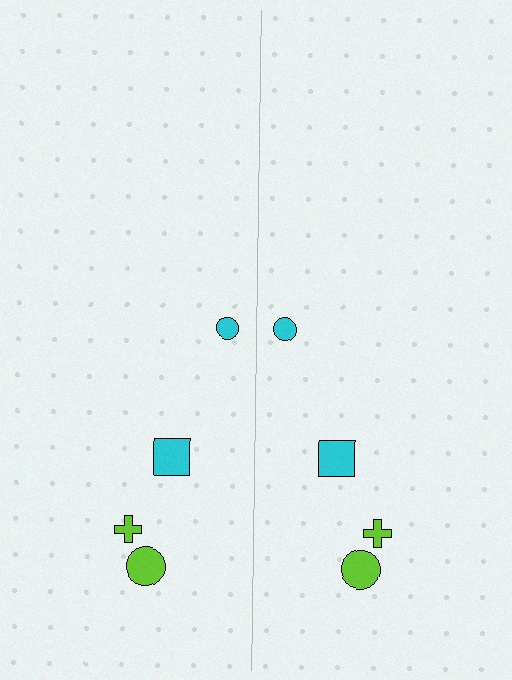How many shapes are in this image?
There are 8 shapes in this image.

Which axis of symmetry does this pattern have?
The pattern has a vertical axis of symmetry running through the center of the image.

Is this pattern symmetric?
Yes, this pattern has bilateral (reflection) symmetry.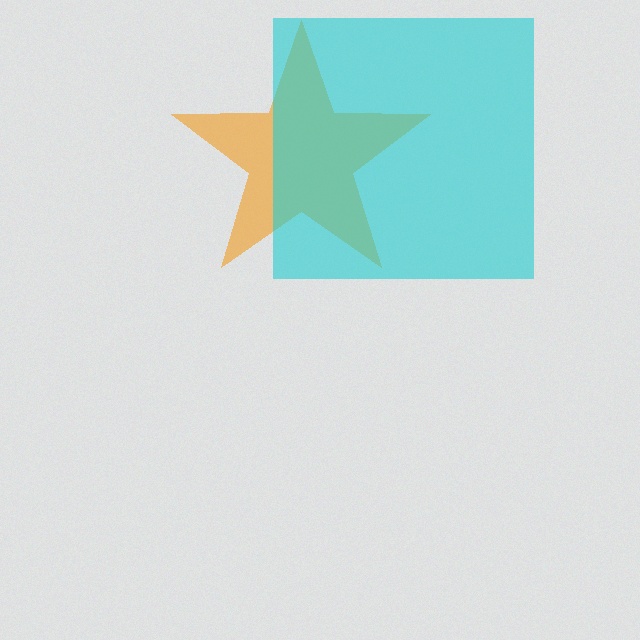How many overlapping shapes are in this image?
There are 2 overlapping shapes in the image.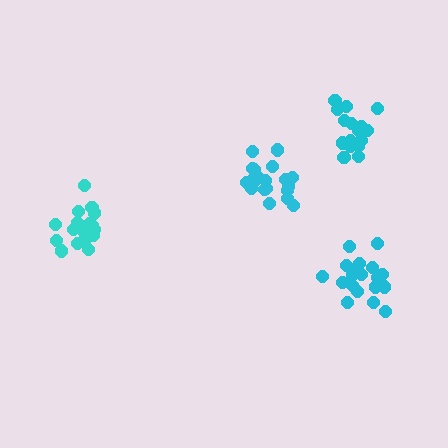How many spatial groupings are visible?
There are 4 spatial groupings.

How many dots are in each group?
Group 1: 17 dots, Group 2: 20 dots, Group 3: 17 dots, Group 4: 19 dots (73 total).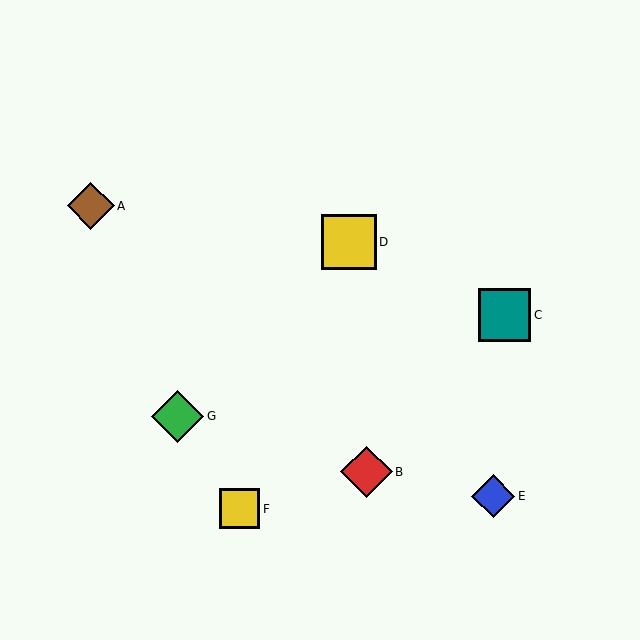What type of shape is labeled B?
Shape B is a red diamond.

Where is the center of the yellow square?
The center of the yellow square is at (240, 509).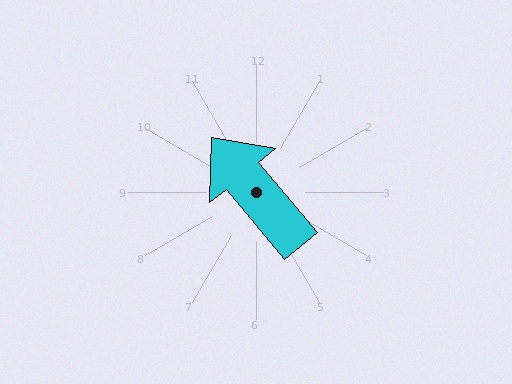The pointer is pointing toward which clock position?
Roughly 11 o'clock.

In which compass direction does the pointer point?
Northwest.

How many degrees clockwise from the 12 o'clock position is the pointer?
Approximately 320 degrees.